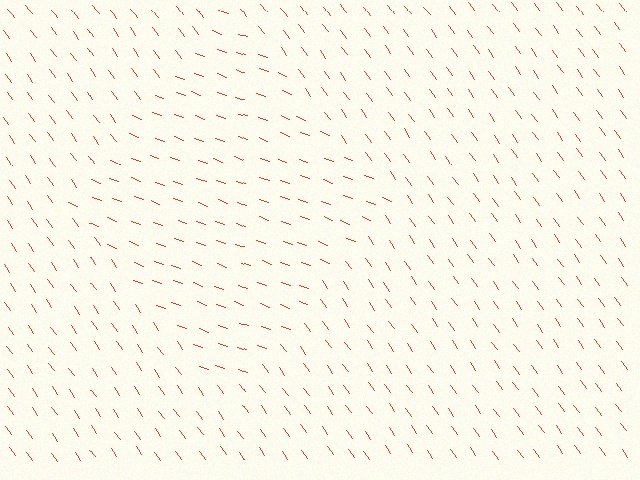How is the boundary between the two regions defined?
The boundary is defined purely by a change in line orientation (approximately 34 degrees difference). All lines are the same color and thickness.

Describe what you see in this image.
The image is filled with small red line segments. A diamond region in the image has lines oriented differently from the surrounding lines, creating a visible texture boundary.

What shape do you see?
I see a diamond.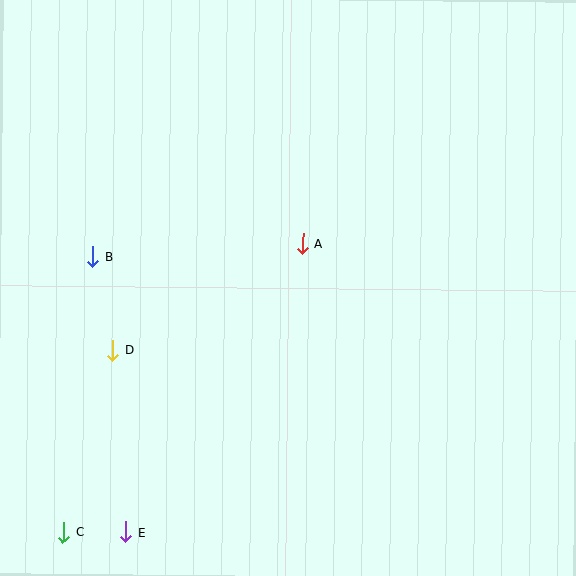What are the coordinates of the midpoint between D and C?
The midpoint between D and C is at (88, 441).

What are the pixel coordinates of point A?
Point A is at (303, 244).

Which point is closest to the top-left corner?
Point B is closest to the top-left corner.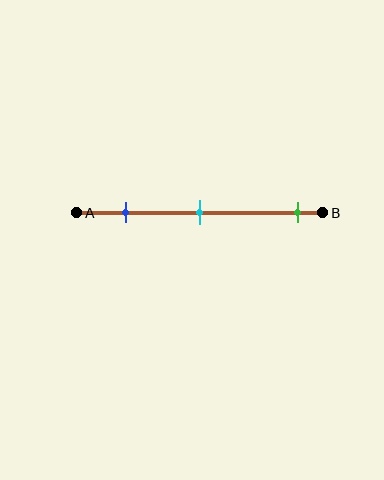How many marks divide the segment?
There are 3 marks dividing the segment.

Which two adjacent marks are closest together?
The blue and cyan marks are the closest adjacent pair.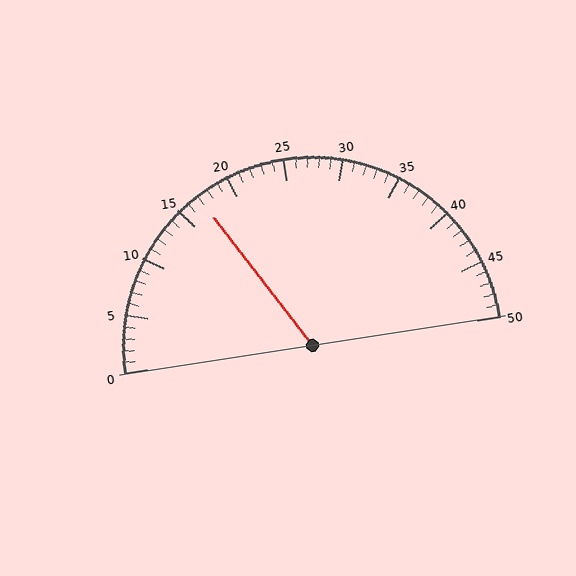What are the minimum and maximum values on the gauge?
The gauge ranges from 0 to 50.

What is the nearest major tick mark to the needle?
The nearest major tick mark is 15.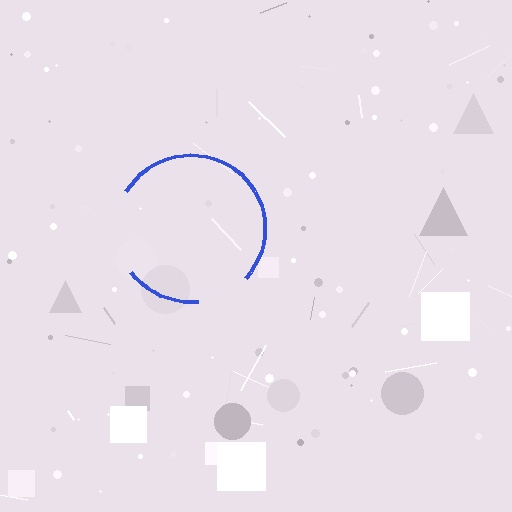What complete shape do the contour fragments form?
The contour fragments form a circle.